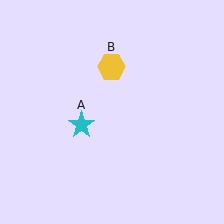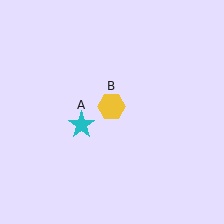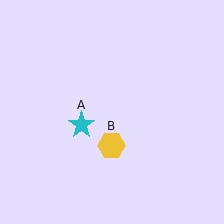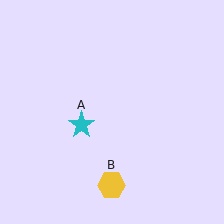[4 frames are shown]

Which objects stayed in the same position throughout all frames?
Cyan star (object A) remained stationary.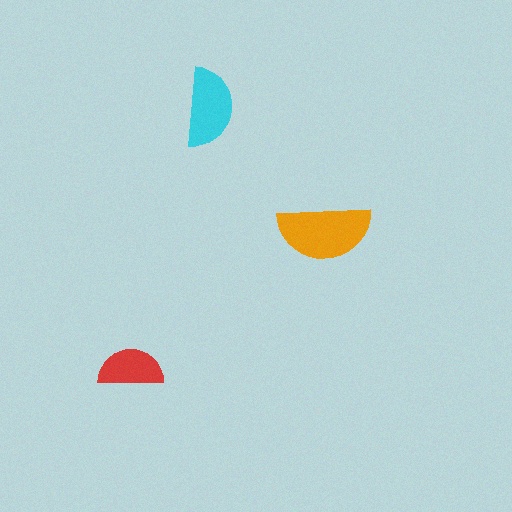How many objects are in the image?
There are 3 objects in the image.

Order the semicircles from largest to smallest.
the orange one, the cyan one, the red one.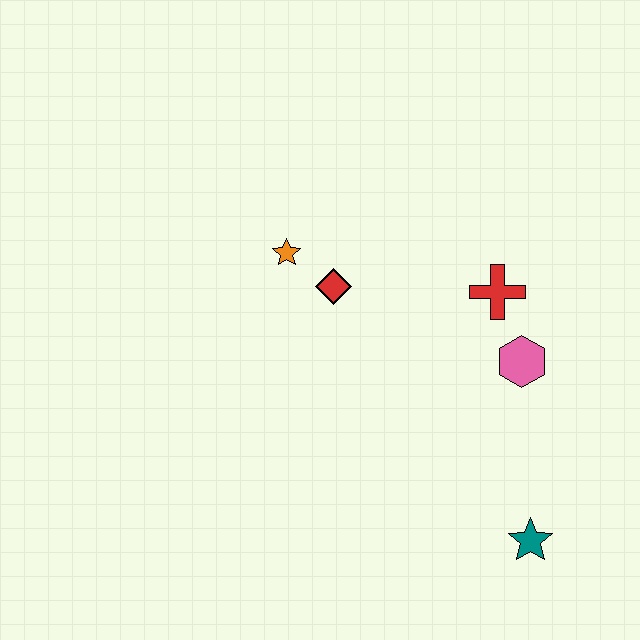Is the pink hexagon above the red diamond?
No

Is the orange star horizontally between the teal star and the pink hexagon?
No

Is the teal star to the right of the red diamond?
Yes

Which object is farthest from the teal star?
The orange star is farthest from the teal star.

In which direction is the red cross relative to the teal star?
The red cross is above the teal star.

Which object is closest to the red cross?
The pink hexagon is closest to the red cross.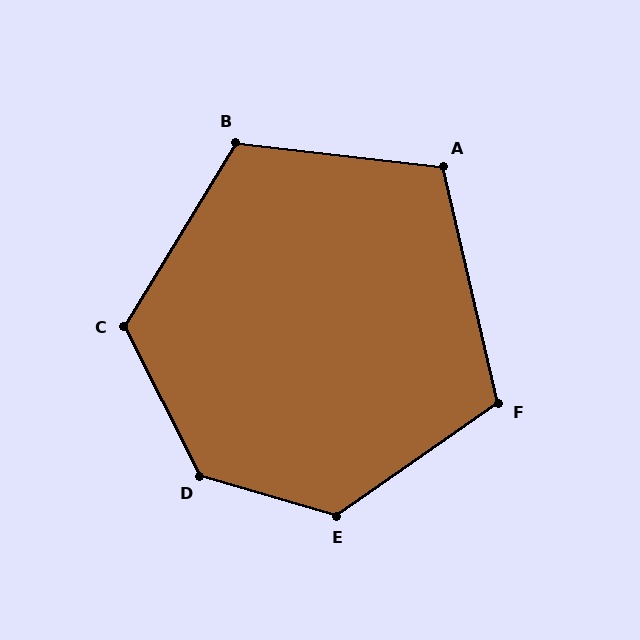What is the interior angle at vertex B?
Approximately 115 degrees (obtuse).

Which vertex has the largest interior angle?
D, at approximately 134 degrees.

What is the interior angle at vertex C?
Approximately 122 degrees (obtuse).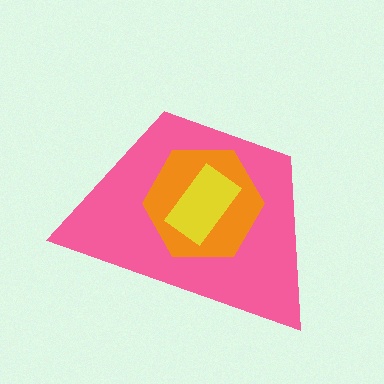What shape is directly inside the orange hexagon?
The yellow rectangle.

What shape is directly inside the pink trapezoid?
The orange hexagon.